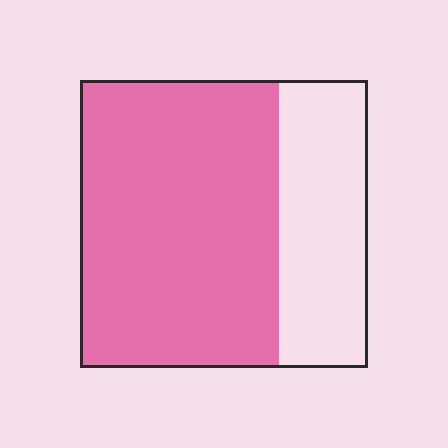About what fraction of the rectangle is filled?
About two thirds (2/3).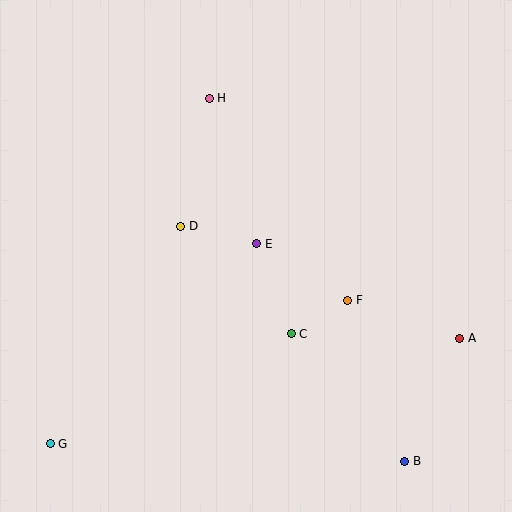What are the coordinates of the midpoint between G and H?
The midpoint between G and H is at (130, 271).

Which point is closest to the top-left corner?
Point H is closest to the top-left corner.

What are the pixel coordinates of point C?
Point C is at (291, 334).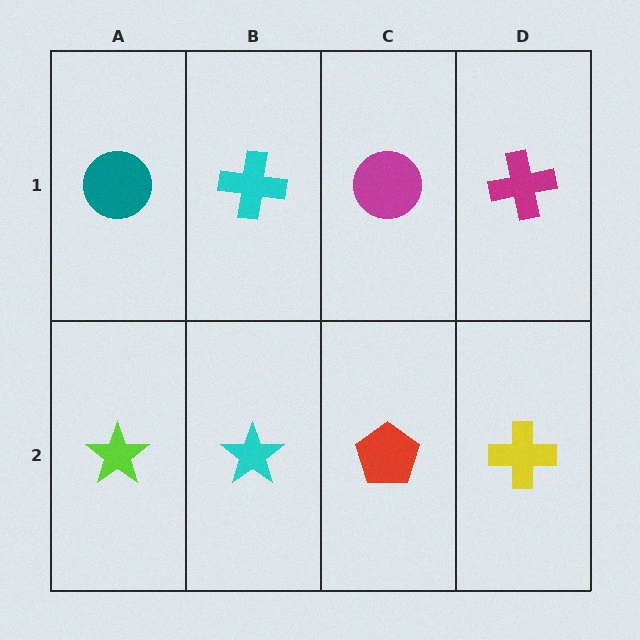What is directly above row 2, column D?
A magenta cross.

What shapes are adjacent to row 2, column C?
A magenta circle (row 1, column C), a cyan star (row 2, column B), a yellow cross (row 2, column D).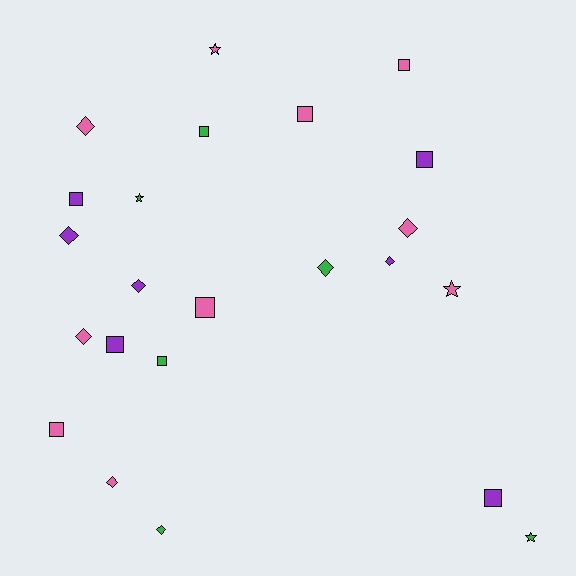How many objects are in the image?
There are 23 objects.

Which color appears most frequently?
Pink, with 10 objects.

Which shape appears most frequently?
Square, with 10 objects.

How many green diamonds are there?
There are 2 green diamonds.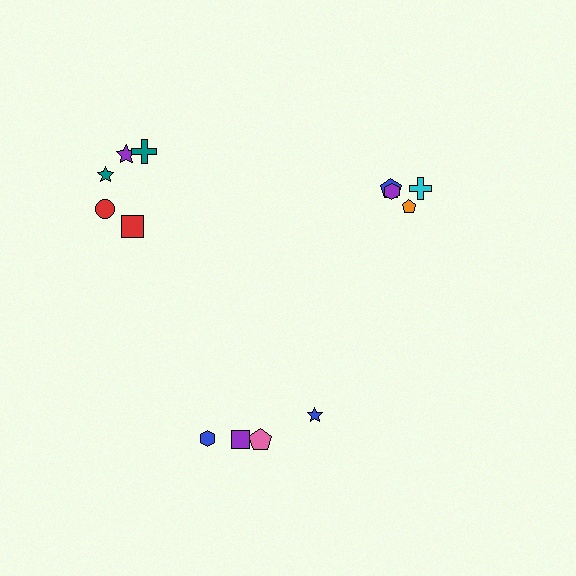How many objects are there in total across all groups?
There are 14 objects.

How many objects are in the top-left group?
There are 6 objects.